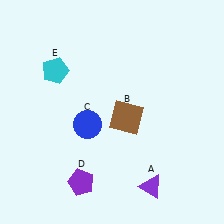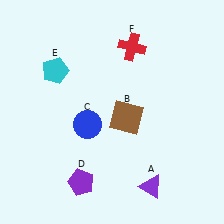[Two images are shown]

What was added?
A red cross (F) was added in Image 2.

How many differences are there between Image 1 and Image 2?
There is 1 difference between the two images.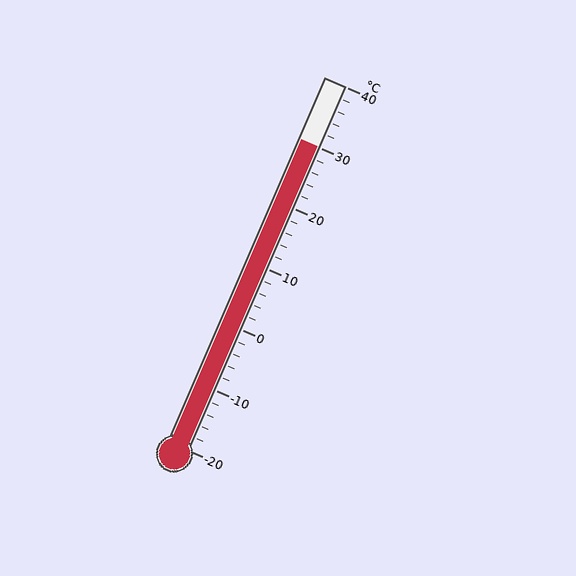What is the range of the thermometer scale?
The thermometer scale ranges from -20°C to 40°C.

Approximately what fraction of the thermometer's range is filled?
The thermometer is filled to approximately 85% of its range.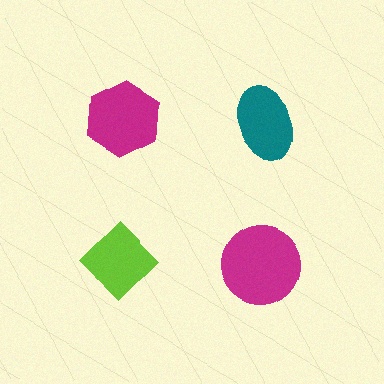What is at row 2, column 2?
A magenta circle.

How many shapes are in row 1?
2 shapes.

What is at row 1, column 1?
A magenta hexagon.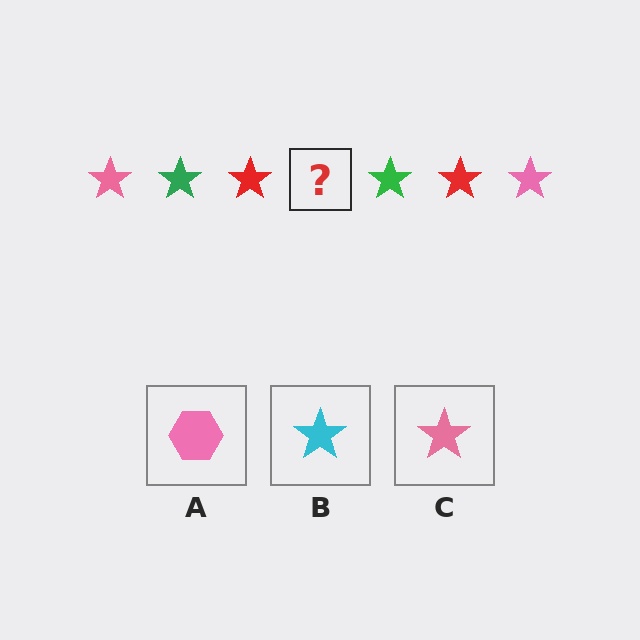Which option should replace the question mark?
Option C.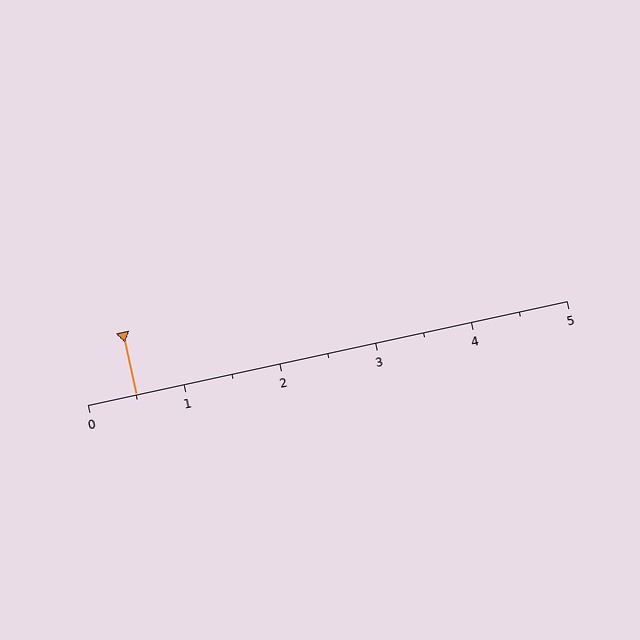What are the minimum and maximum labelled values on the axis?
The axis runs from 0 to 5.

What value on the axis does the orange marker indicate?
The marker indicates approximately 0.5.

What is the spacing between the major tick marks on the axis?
The major ticks are spaced 1 apart.